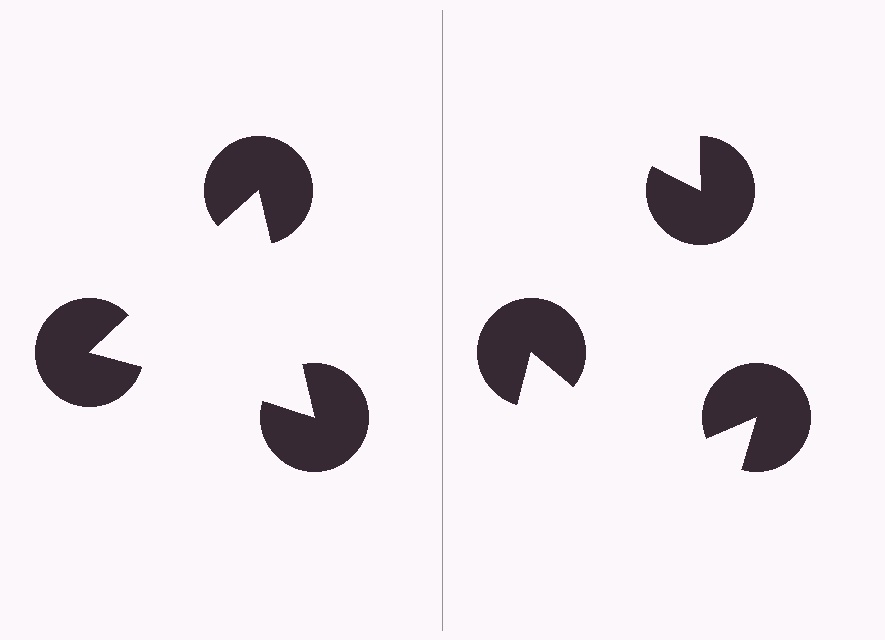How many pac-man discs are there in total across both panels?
6 — 3 on each side.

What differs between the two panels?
The pac-man discs are positioned identically on both sides; only the wedge orientations differ. On the left they align to a triangle; on the right they are misaligned.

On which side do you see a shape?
An illusory triangle appears on the left side. On the right side the wedge cuts are rotated, so no coherent shape forms.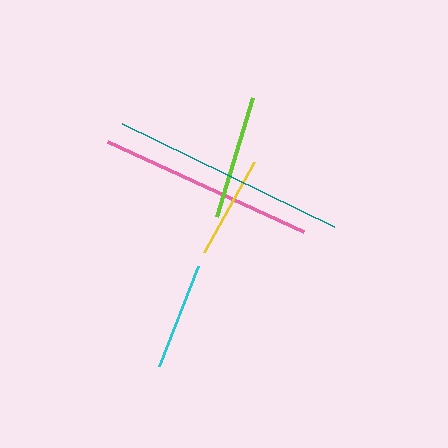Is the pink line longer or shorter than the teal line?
The teal line is longer than the pink line.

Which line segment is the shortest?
The yellow line is the shortest at approximately 103 pixels.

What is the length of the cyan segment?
The cyan segment is approximately 107 pixels long.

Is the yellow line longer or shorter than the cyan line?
The cyan line is longer than the yellow line.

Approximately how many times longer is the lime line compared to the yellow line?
The lime line is approximately 1.2 times the length of the yellow line.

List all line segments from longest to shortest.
From longest to shortest: teal, pink, lime, cyan, yellow.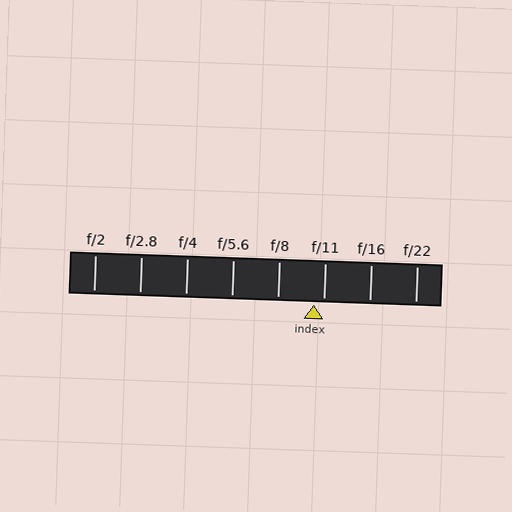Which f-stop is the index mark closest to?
The index mark is closest to f/11.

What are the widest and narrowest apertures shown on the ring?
The widest aperture shown is f/2 and the narrowest is f/22.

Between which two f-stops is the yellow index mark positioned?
The index mark is between f/8 and f/11.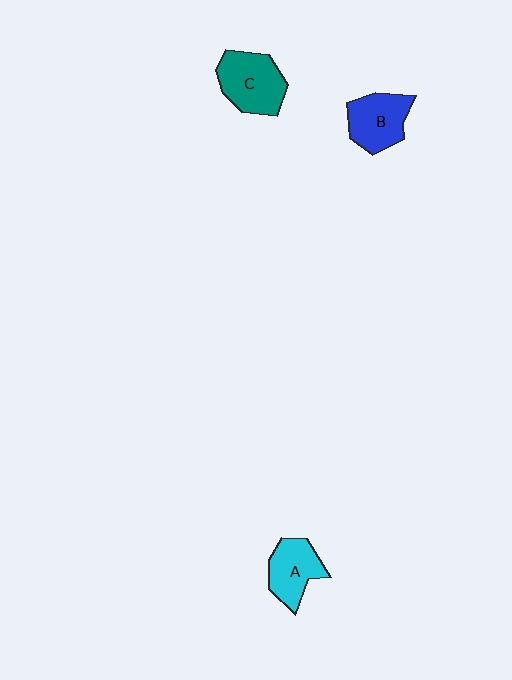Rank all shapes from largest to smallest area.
From largest to smallest: C (teal), B (blue), A (cyan).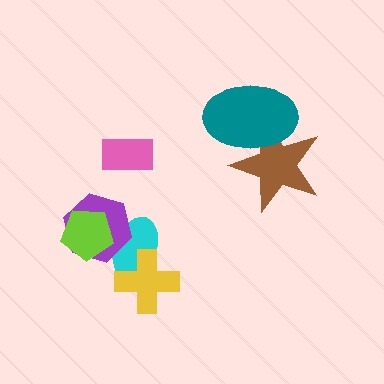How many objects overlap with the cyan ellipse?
3 objects overlap with the cyan ellipse.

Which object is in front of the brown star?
The teal ellipse is in front of the brown star.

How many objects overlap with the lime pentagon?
2 objects overlap with the lime pentagon.